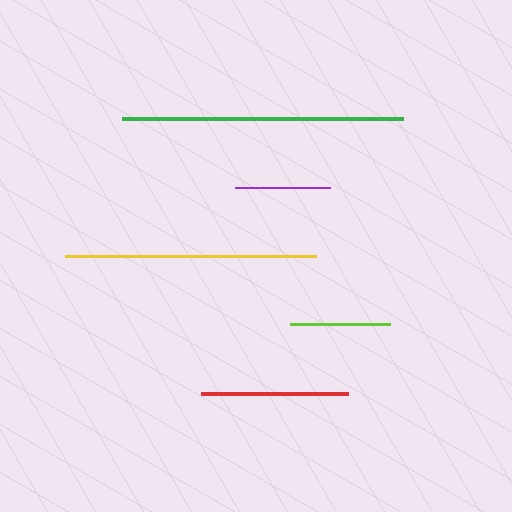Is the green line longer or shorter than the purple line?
The green line is longer than the purple line.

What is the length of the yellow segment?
The yellow segment is approximately 251 pixels long.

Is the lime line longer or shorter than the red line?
The red line is longer than the lime line.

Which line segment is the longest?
The green line is the longest at approximately 281 pixels.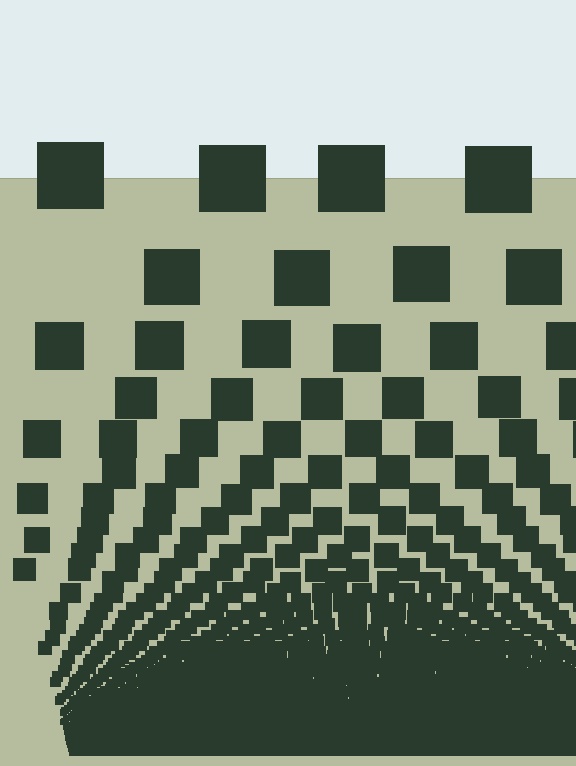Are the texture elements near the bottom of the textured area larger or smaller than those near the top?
Smaller. The gradient is inverted — elements near the bottom are smaller and denser.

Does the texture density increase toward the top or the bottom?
Density increases toward the bottom.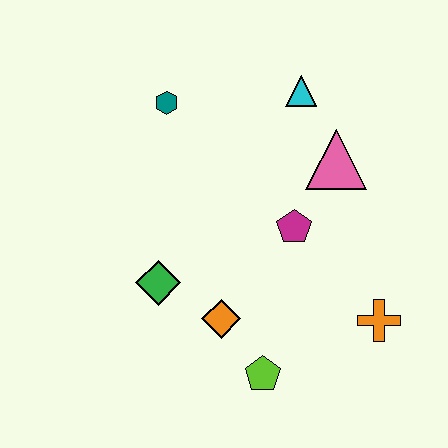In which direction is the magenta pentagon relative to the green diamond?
The magenta pentagon is to the right of the green diamond.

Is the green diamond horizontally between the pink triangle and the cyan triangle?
No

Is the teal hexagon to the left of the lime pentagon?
Yes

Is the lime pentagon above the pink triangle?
No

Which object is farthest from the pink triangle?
The lime pentagon is farthest from the pink triangle.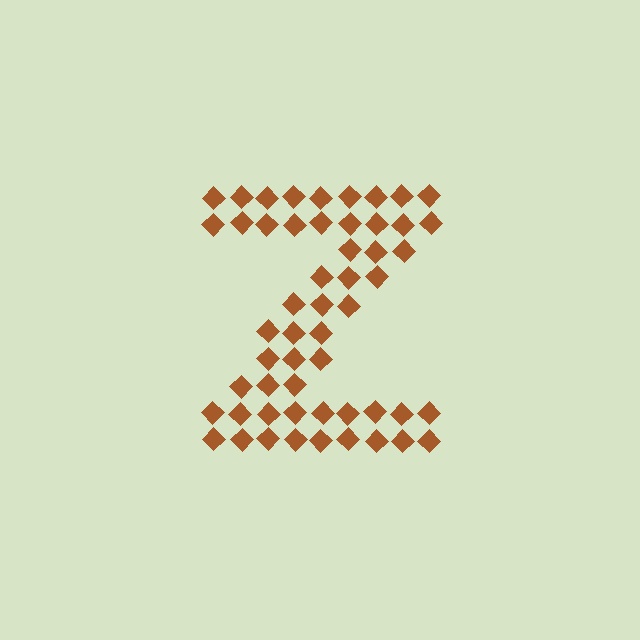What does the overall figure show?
The overall figure shows the letter Z.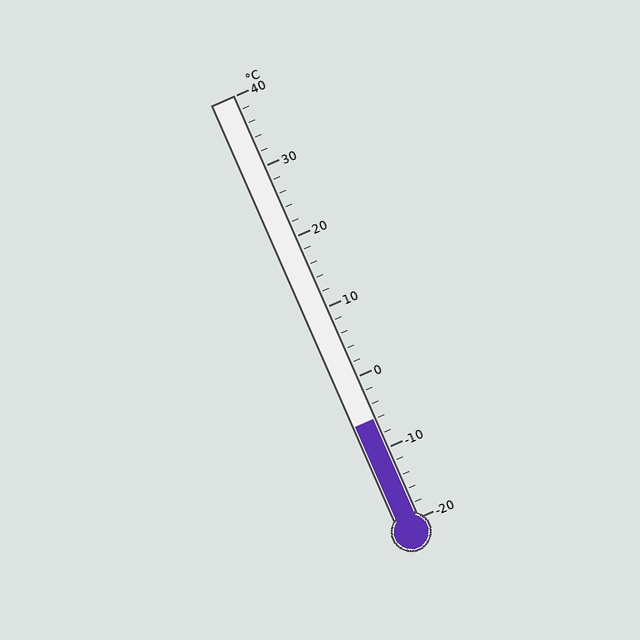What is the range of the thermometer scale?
The thermometer scale ranges from -20°C to 40°C.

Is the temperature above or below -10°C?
The temperature is above -10°C.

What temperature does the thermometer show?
The thermometer shows approximately -6°C.